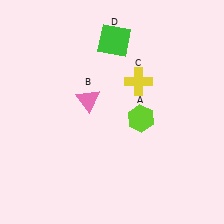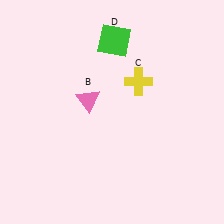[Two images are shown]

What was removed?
The lime hexagon (A) was removed in Image 2.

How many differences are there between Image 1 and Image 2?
There is 1 difference between the two images.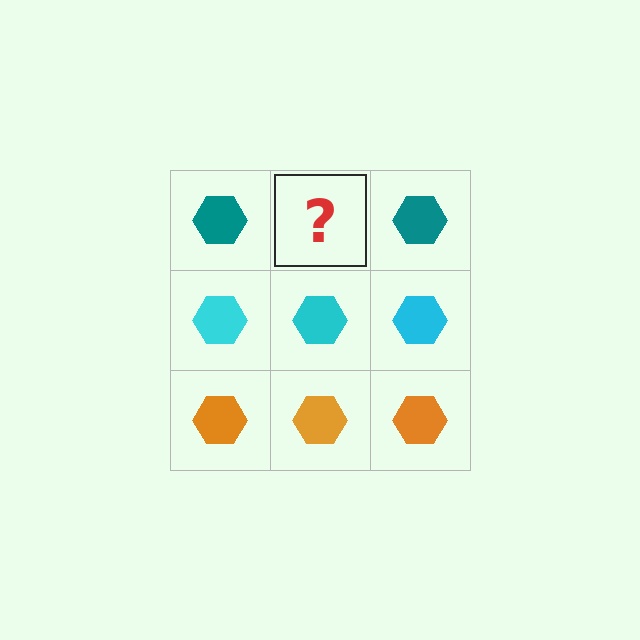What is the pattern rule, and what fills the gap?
The rule is that each row has a consistent color. The gap should be filled with a teal hexagon.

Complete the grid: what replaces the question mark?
The question mark should be replaced with a teal hexagon.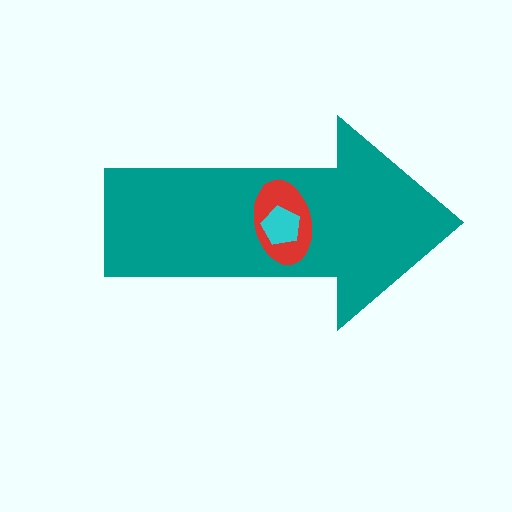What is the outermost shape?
The teal arrow.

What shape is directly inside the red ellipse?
The cyan pentagon.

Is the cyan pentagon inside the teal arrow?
Yes.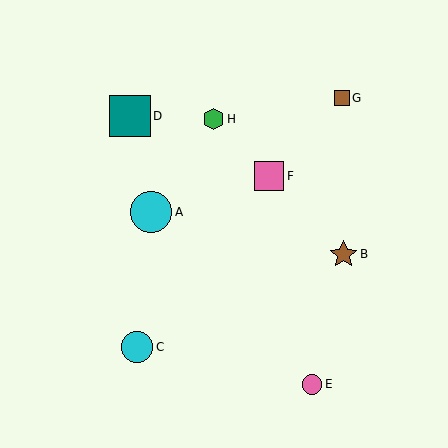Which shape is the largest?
The cyan circle (labeled A) is the largest.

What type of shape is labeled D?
Shape D is a teal square.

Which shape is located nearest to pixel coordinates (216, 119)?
The green hexagon (labeled H) at (214, 119) is nearest to that location.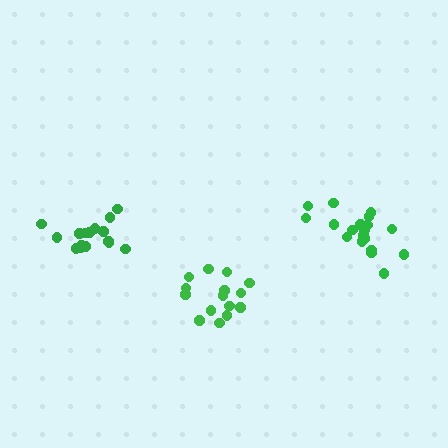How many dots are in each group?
Group 1: 20 dots, Group 2: 15 dots, Group 3: 16 dots (51 total).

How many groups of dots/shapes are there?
There are 3 groups.